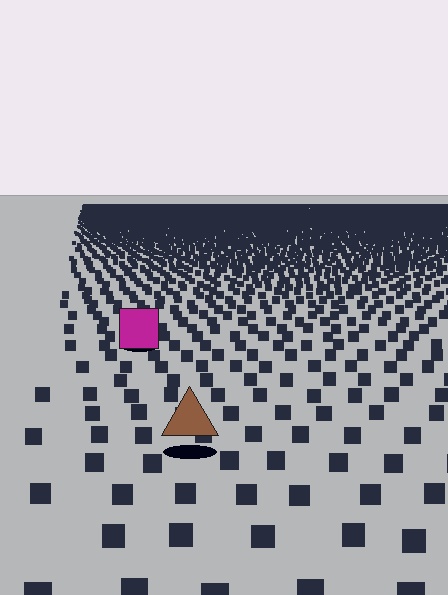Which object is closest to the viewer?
The brown triangle is closest. The texture marks near it are larger and more spread out.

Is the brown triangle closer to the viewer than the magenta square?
Yes. The brown triangle is closer — you can tell from the texture gradient: the ground texture is coarser near it.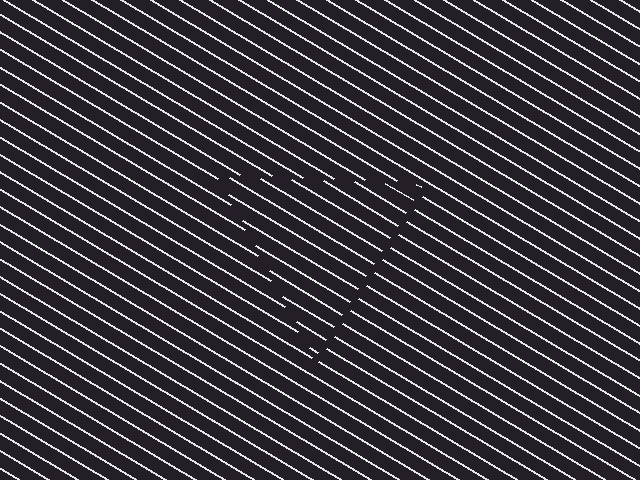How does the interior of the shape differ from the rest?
The interior of the shape contains the same grating, shifted by half a period — the contour is defined by the phase discontinuity where line-ends from the inner and outer gratings abut.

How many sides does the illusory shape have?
3 sides — the line-ends trace a triangle.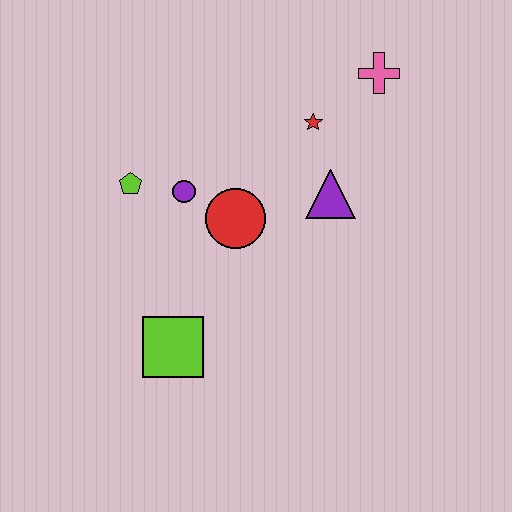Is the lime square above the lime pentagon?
No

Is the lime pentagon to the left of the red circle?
Yes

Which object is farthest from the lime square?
The pink cross is farthest from the lime square.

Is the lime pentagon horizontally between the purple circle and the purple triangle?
No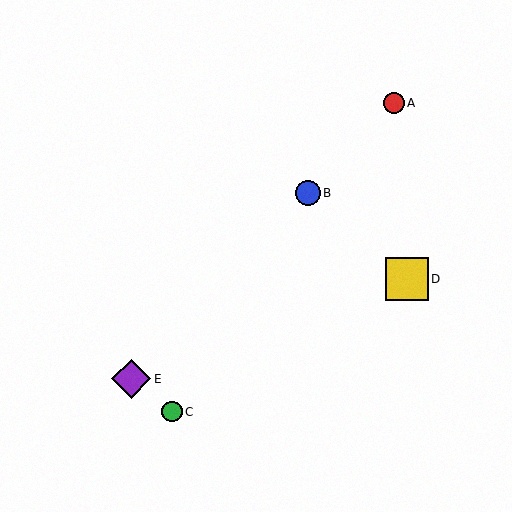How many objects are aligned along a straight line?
3 objects (A, B, E) are aligned along a straight line.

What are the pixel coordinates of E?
Object E is at (131, 379).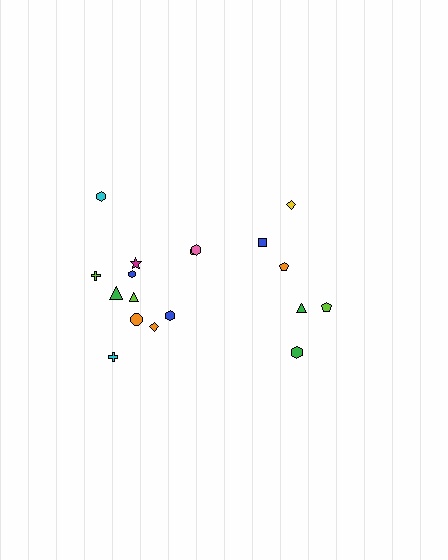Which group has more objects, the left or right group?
The left group.